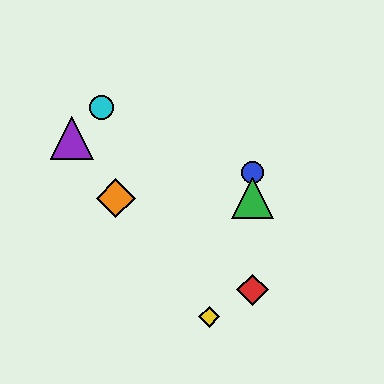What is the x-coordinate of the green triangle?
The green triangle is at x≈253.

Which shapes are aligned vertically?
The red diamond, the blue circle, the green triangle are aligned vertically.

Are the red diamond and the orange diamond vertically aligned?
No, the red diamond is at x≈253 and the orange diamond is at x≈116.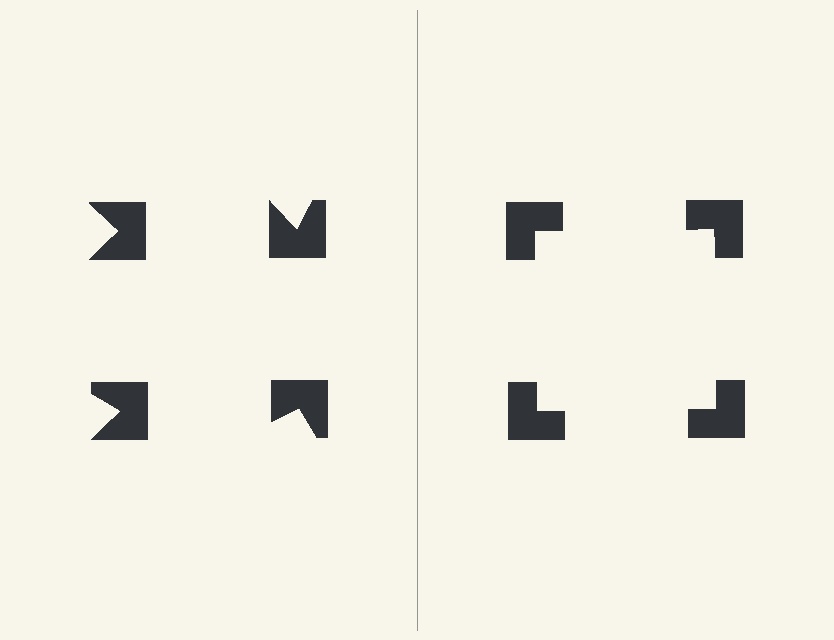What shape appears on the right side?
An illusory square.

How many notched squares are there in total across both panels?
8 — 4 on each side.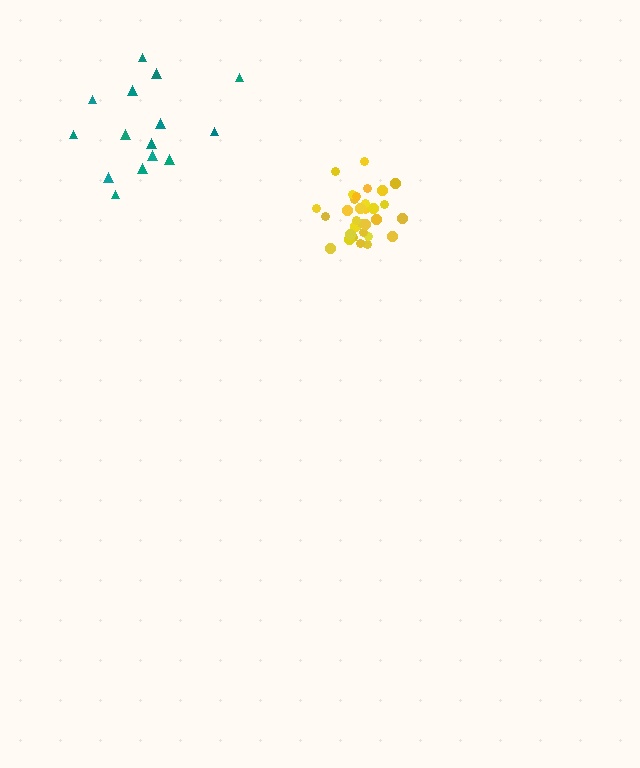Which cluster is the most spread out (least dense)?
Teal.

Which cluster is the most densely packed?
Yellow.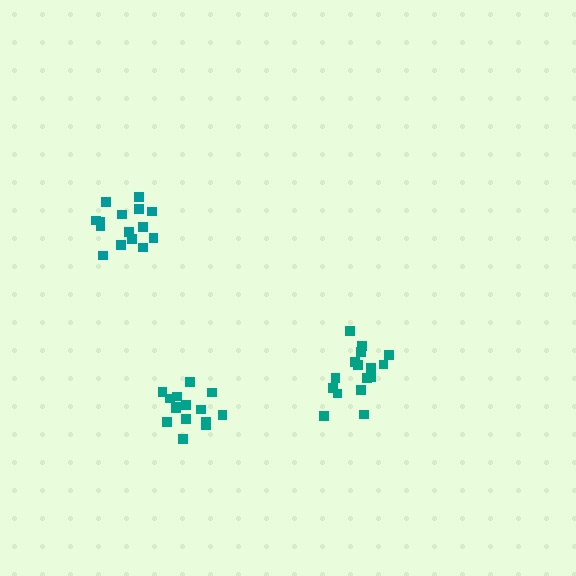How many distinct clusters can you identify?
There are 3 distinct clusters.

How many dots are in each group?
Group 1: 16 dots, Group 2: 15 dots, Group 3: 15 dots (46 total).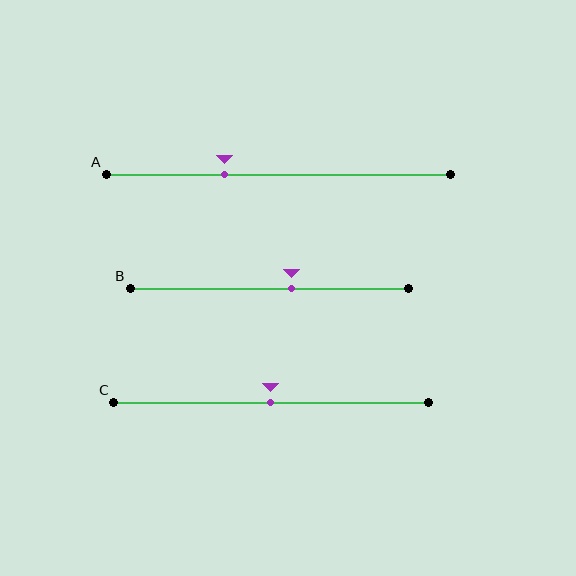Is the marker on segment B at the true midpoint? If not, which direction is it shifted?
No, the marker on segment B is shifted to the right by about 8% of the segment length.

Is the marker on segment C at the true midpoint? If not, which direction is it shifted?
Yes, the marker on segment C is at the true midpoint.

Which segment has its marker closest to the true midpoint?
Segment C has its marker closest to the true midpoint.